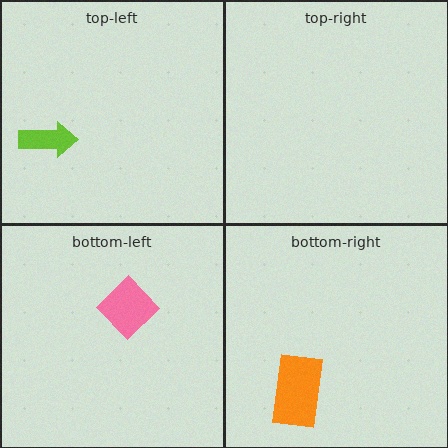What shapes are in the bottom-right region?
The orange rectangle.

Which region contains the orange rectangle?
The bottom-right region.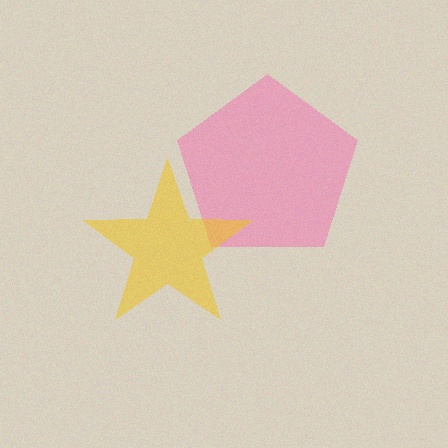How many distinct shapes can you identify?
There are 2 distinct shapes: a pink pentagon, a yellow star.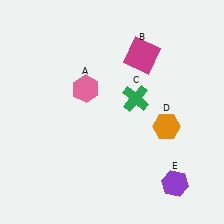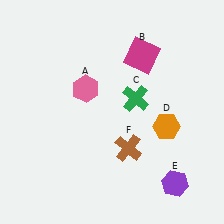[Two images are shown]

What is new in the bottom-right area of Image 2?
A brown cross (F) was added in the bottom-right area of Image 2.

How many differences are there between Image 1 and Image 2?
There is 1 difference between the two images.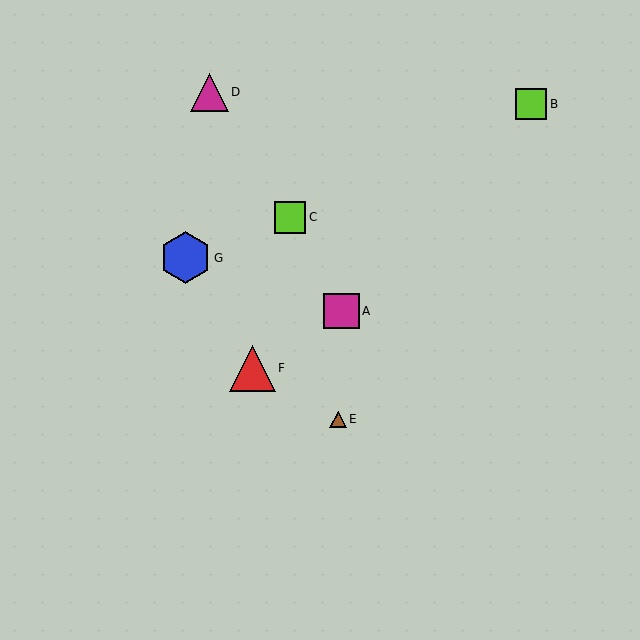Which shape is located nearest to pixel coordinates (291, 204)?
The lime square (labeled C) at (290, 217) is nearest to that location.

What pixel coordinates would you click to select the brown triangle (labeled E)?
Click at (338, 419) to select the brown triangle E.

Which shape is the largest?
The blue hexagon (labeled G) is the largest.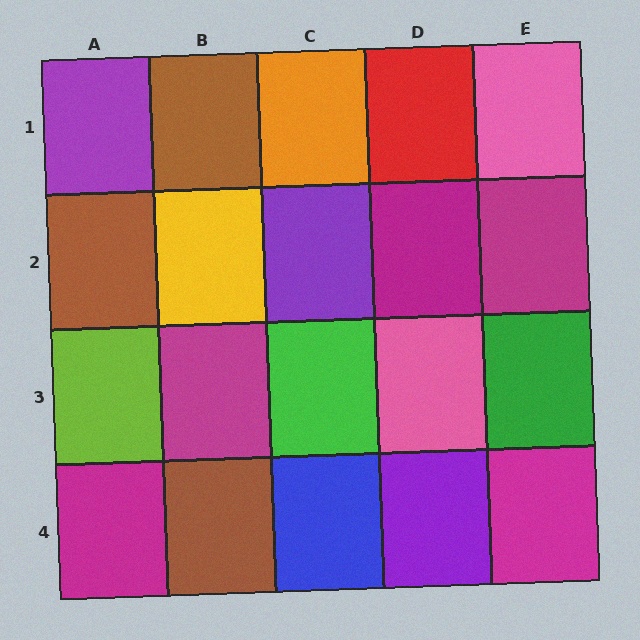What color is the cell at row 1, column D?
Red.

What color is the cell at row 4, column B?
Brown.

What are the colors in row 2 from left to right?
Brown, yellow, purple, magenta, magenta.